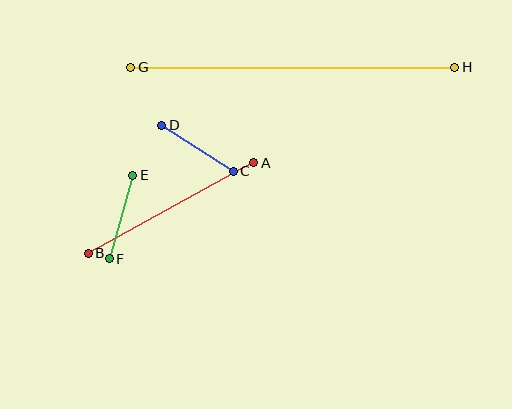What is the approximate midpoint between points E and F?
The midpoint is at approximately (121, 217) pixels.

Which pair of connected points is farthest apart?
Points G and H are farthest apart.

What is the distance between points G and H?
The distance is approximately 324 pixels.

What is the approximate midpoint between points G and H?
The midpoint is at approximately (293, 67) pixels.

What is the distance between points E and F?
The distance is approximately 87 pixels.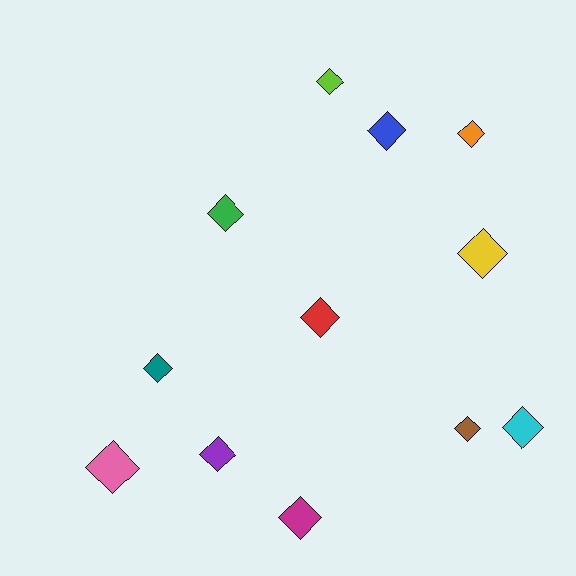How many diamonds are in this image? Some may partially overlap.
There are 12 diamonds.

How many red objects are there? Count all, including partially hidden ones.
There is 1 red object.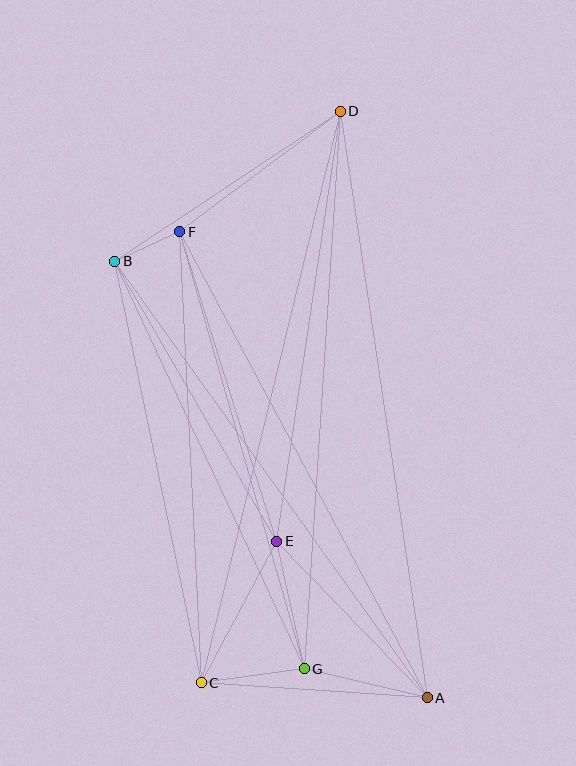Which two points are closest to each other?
Points B and F are closest to each other.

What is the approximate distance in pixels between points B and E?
The distance between B and E is approximately 324 pixels.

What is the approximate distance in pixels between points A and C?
The distance between A and C is approximately 227 pixels.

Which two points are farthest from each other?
Points A and D are farthest from each other.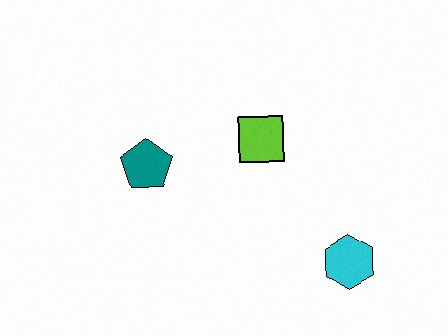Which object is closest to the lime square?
The teal pentagon is closest to the lime square.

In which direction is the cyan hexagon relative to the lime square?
The cyan hexagon is below the lime square.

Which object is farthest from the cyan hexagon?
The teal pentagon is farthest from the cyan hexagon.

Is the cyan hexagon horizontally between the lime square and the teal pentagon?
No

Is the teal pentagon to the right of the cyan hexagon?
No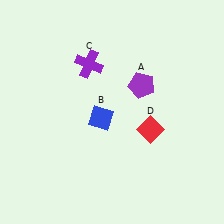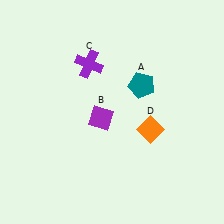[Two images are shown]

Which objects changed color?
A changed from purple to teal. B changed from blue to purple. D changed from red to orange.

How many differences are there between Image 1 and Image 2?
There are 3 differences between the two images.